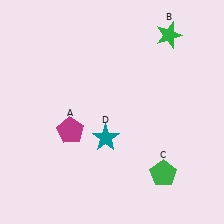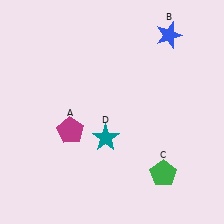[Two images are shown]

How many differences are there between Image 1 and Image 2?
There is 1 difference between the two images.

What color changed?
The star (B) changed from green in Image 1 to blue in Image 2.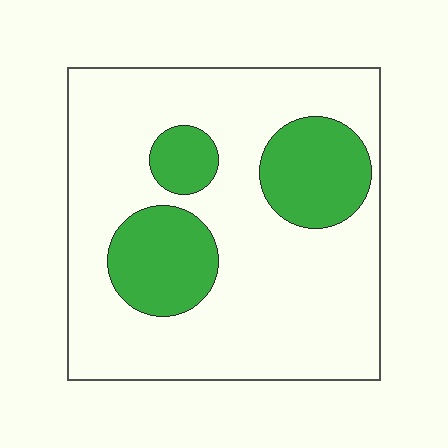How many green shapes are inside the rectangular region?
3.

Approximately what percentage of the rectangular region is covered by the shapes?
Approximately 25%.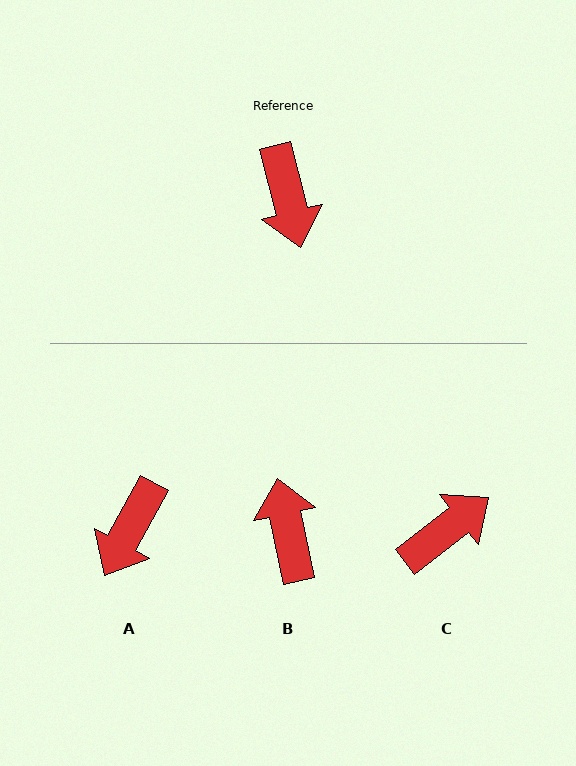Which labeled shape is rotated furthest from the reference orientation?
B, about 177 degrees away.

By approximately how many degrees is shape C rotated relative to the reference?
Approximately 113 degrees counter-clockwise.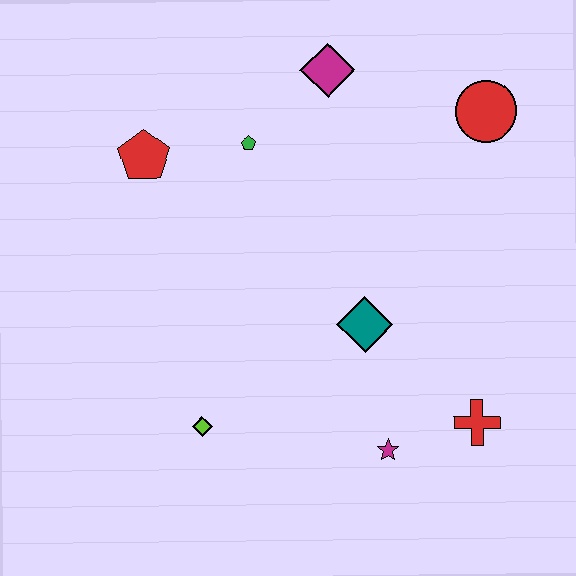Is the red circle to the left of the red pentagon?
No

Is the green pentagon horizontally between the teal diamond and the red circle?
No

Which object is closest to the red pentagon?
The green pentagon is closest to the red pentagon.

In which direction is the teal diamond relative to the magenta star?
The teal diamond is above the magenta star.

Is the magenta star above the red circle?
No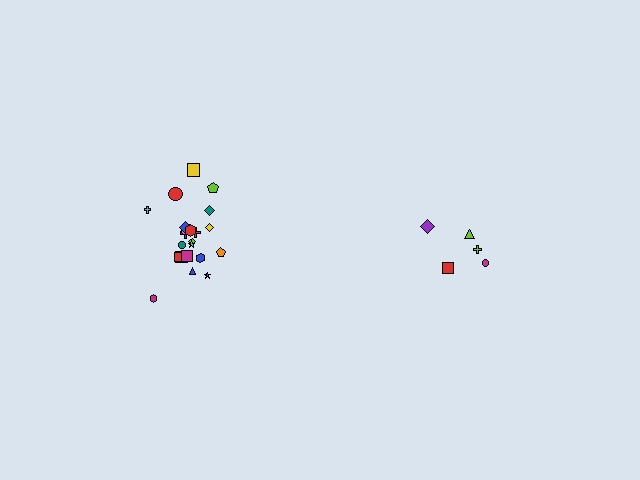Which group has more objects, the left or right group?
The left group.